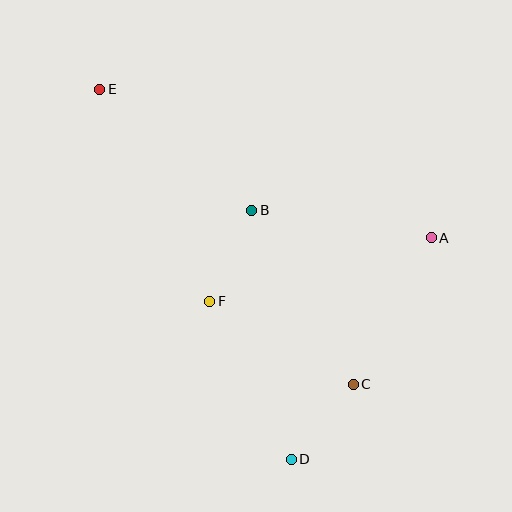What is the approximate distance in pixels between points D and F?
The distance between D and F is approximately 178 pixels.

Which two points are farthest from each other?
Points D and E are farthest from each other.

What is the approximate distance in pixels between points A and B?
The distance between A and B is approximately 182 pixels.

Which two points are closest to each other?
Points C and D are closest to each other.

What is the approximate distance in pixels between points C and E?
The distance between C and E is approximately 389 pixels.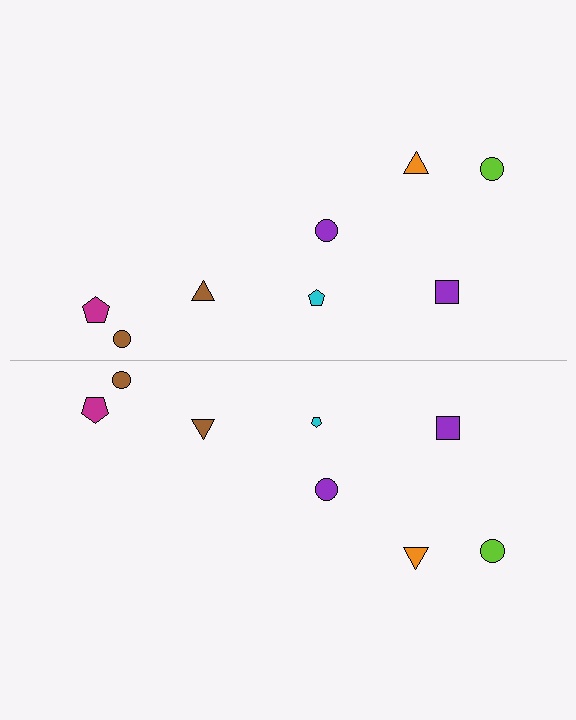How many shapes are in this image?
There are 16 shapes in this image.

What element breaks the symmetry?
The cyan pentagon on the bottom side has a different size than its mirror counterpart.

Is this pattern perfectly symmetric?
No, the pattern is not perfectly symmetric. The cyan pentagon on the bottom side has a different size than its mirror counterpart.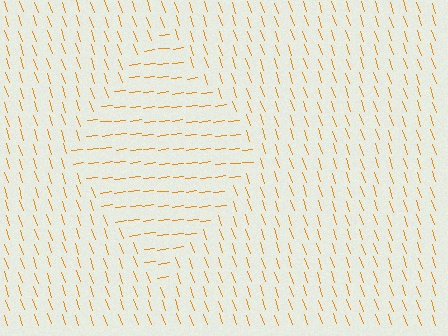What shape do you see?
I see a diamond.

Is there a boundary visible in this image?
Yes, there is a texture boundary formed by a change in line orientation.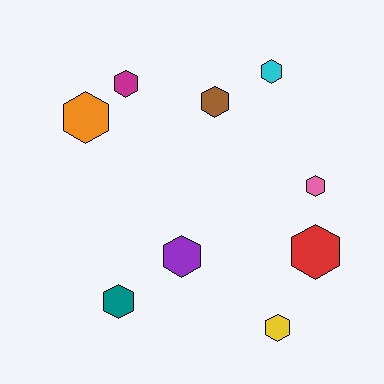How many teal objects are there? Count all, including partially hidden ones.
There is 1 teal object.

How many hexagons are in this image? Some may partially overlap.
There are 9 hexagons.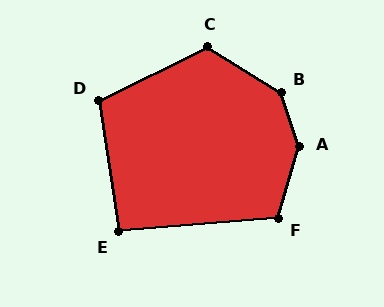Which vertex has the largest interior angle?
A, at approximately 144 degrees.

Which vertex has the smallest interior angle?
E, at approximately 94 degrees.